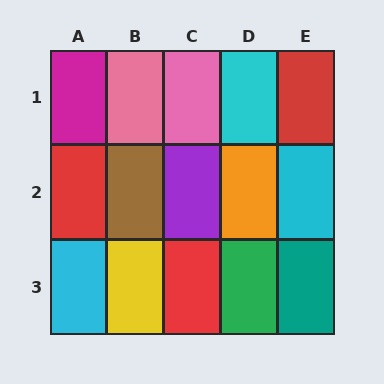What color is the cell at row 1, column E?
Red.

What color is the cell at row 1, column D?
Cyan.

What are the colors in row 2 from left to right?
Red, brown, purple, orange, cyan.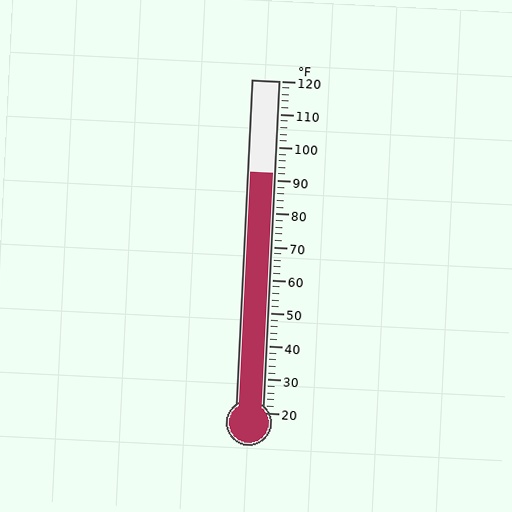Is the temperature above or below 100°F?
The temperature is below 100°F.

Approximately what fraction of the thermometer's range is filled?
The thermometer is filled to approximately 70% of its range.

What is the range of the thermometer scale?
The thermometer scale ranges from 20°F to 120°F.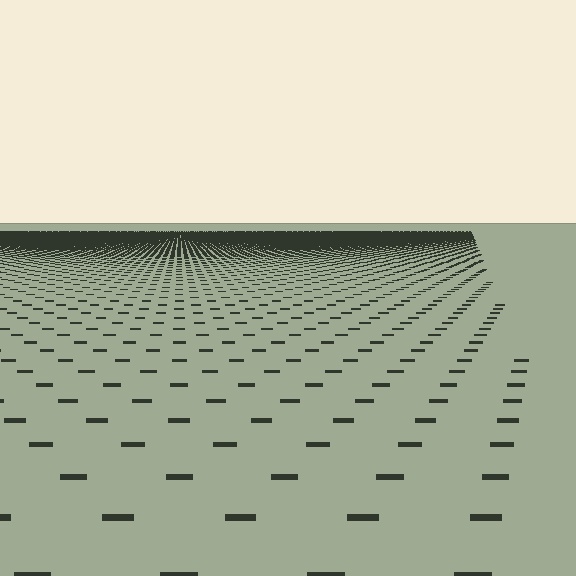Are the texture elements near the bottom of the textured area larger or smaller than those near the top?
Larger. Near the bottom, elements are closer to the viewer and appear at a bigger on-screen size.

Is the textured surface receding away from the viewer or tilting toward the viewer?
The surface is receding away from the viewer. Texture elements get smaller and denser toward the top.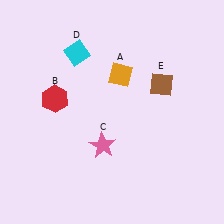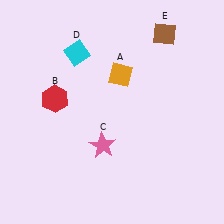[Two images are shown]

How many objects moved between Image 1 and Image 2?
1 object moved between the two images.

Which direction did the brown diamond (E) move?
The brown diamond (E) moved up.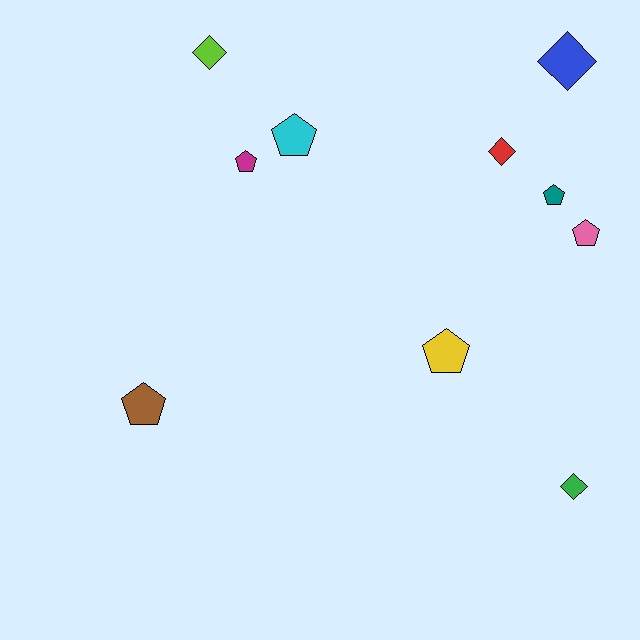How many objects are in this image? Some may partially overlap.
There are 10 objects.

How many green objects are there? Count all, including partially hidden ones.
There is 1 green object.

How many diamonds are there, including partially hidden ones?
There are 4 diamonds.